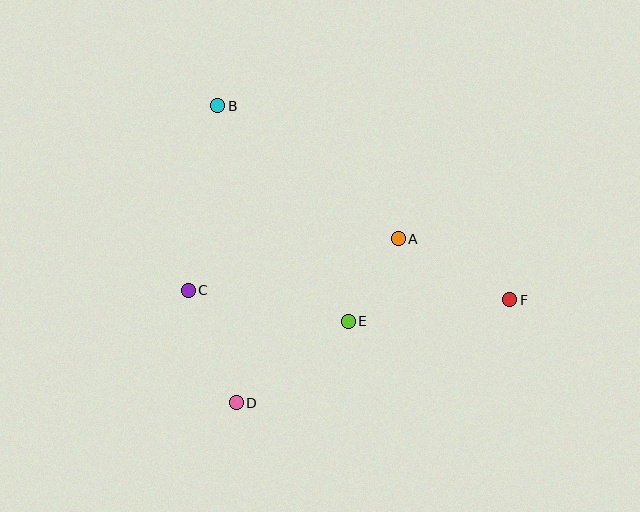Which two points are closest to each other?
Points A and E are closest to each other.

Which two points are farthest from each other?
Points B and F are farthest from each other.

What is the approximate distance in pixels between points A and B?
The distance between A and B is approximately 224 pixels.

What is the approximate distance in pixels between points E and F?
The distance between E and F is approximately 163 pixels.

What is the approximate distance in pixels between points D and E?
The distance between D and E is approximately 138 pixels.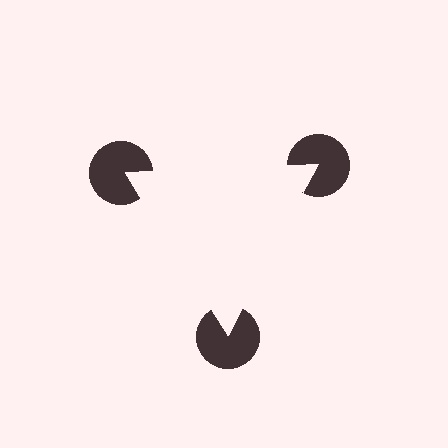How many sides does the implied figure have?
3 sides.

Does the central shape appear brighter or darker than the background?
It typically appears slightly brighter than the background, even though no actual brightness change is drawn.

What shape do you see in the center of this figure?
An illusory triangle — its edges are inferred from the aligned wedge cuts in the pac-man discs, not physically drawn.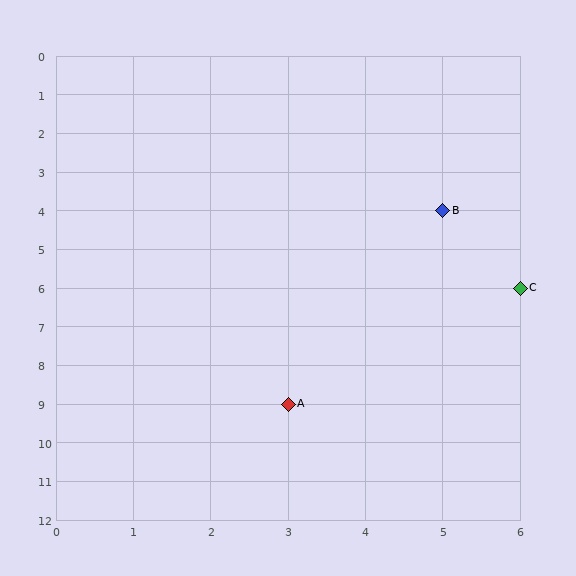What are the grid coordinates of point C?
Point C is at grid coordinates (6, 6).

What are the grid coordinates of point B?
Point B is at grid coordinates (5, 4).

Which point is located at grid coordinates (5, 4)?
Point B is at (5, 4).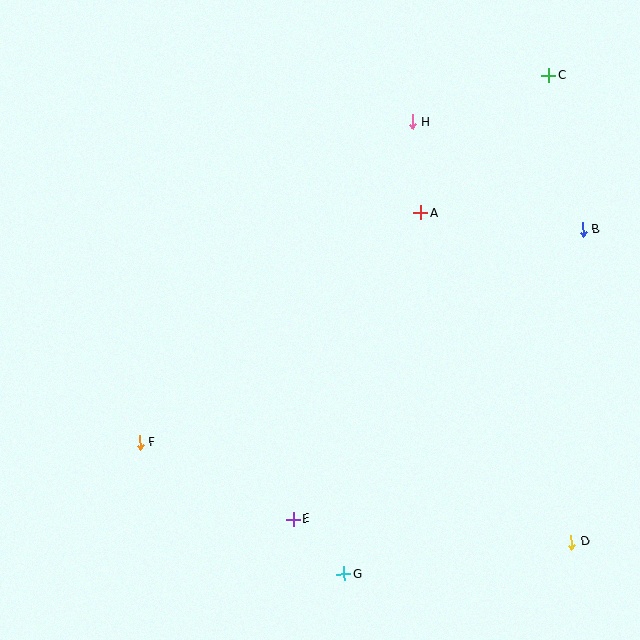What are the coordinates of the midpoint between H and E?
The midpoint between H and E is at (353, 321).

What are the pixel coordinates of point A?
Point A is at (421, 213).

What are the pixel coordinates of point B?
Point B is at (583, 229).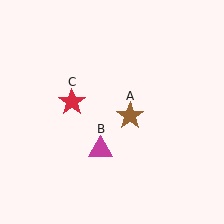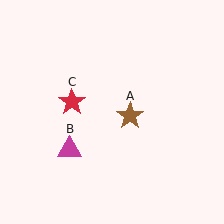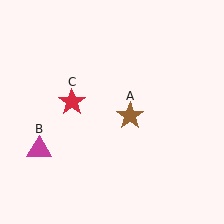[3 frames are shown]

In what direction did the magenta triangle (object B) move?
The magenta triangle (object B) moved left.